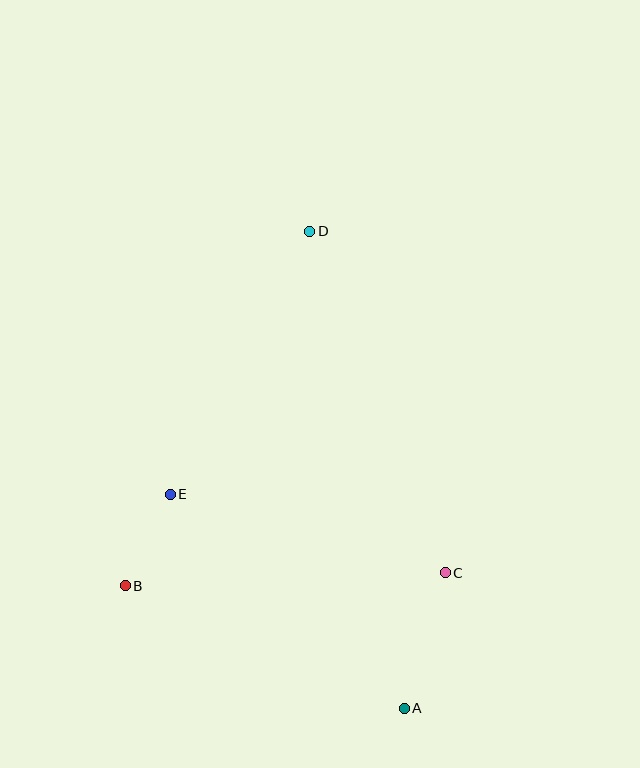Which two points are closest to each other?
Points B and E are closest to each other.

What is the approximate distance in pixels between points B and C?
The distance between B and C is approximately 321 pixels.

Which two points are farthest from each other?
Points A and D are farthest from each other.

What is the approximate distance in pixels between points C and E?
The distance between C and E is approximately 286 pixels.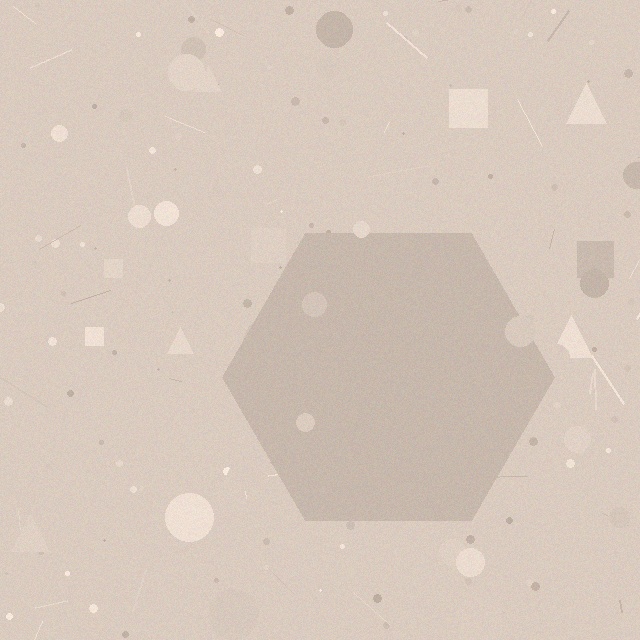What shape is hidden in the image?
A hexagon is hidden in the image.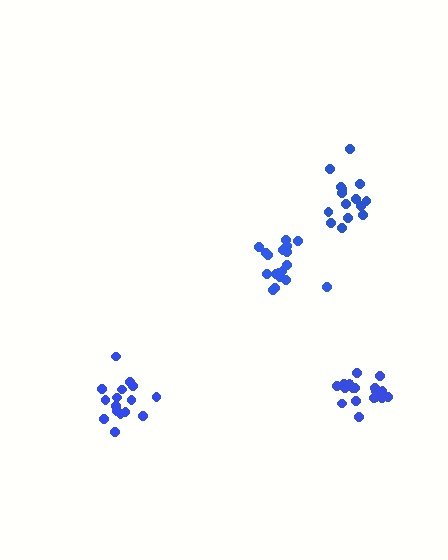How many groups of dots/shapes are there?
There are 4 groups.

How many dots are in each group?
Group 1: 18 dots, Group 2: 19 dots, Group 3: 16 dots, Group 4: 15 dots (68 total).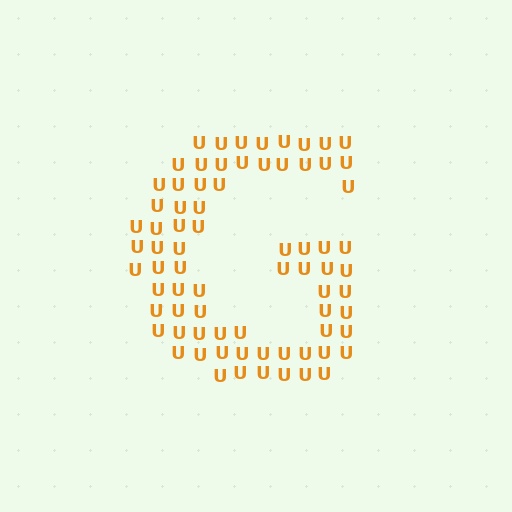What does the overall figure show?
The overall figure shows the letter G.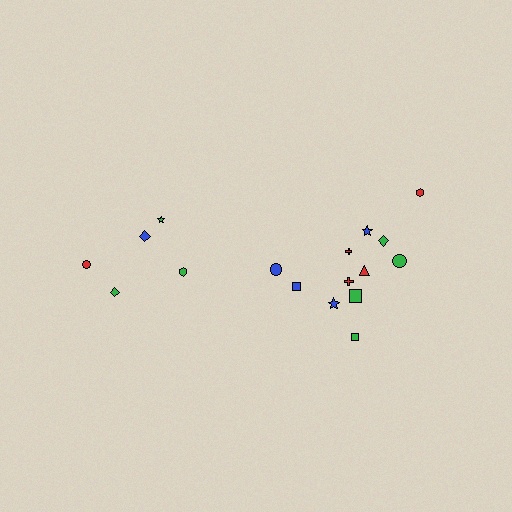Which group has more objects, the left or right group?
The right group.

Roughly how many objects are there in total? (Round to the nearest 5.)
Roughly 15 objects in total.